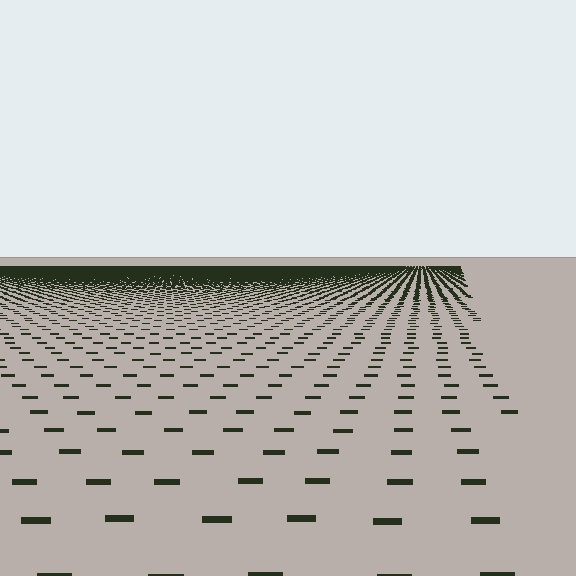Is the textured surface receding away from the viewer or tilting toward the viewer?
The surface is receding away from the viewer. Texture elements get smaller and denser toward the top.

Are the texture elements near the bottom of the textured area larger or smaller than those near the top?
Larger. Near the bottom, elements are closer to the viewer and appear at a bigger on-screen size.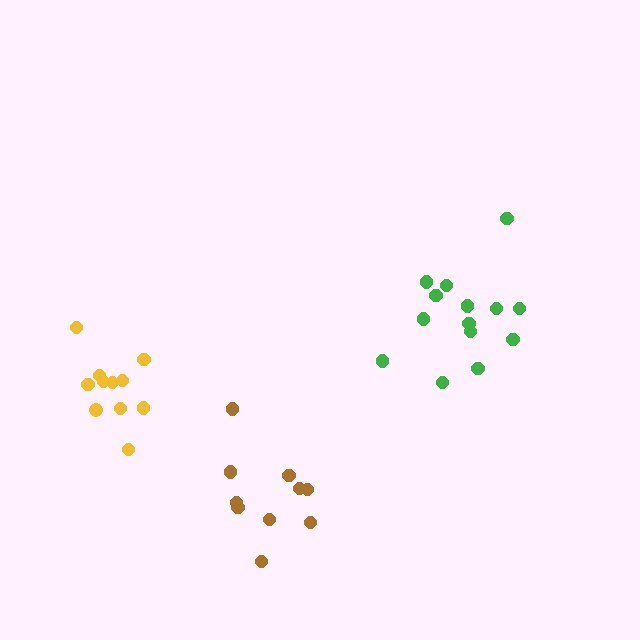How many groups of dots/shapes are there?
There are 3 groups.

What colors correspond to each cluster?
The clusters are colored: green, brown, yellow.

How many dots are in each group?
Group 1: 14 dots, Group 2: 10 dots, Group 3: 11 dots (35 total).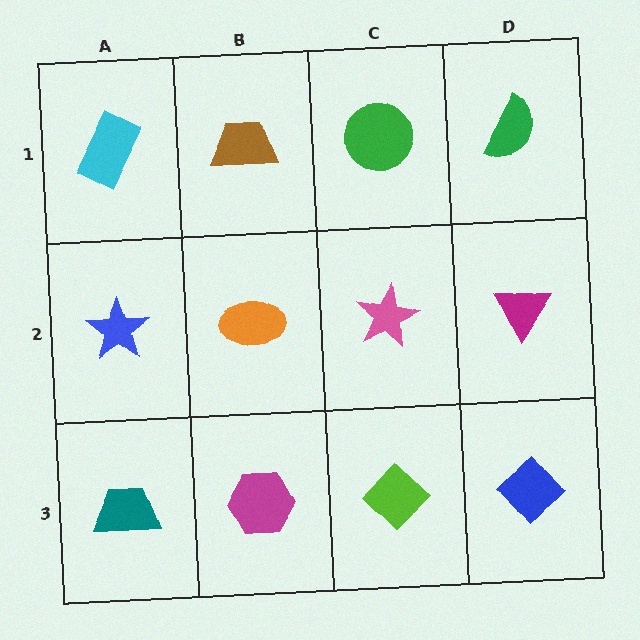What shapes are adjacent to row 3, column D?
A magenta triangle (row 2, column D), a lime diamond (row 3, column C).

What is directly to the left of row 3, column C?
A magenta hexagon.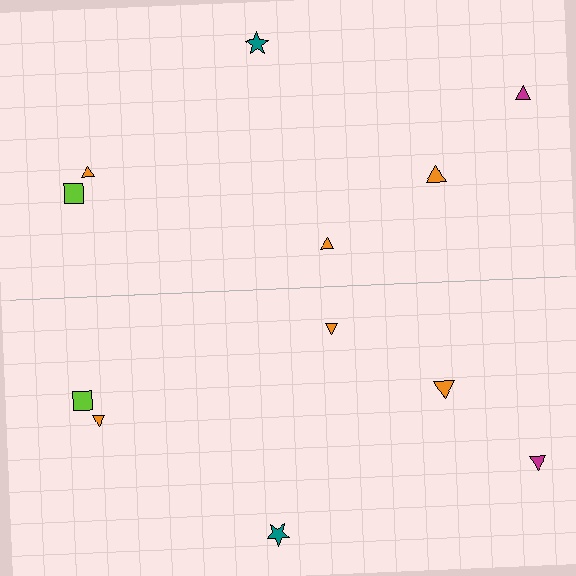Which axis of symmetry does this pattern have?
The pattern has a horizontal axis of symmetry running through the center of the image.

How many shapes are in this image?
There are 12 shapes in this image.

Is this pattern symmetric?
Yes, this pattern has bilateral (reflection) symmetry.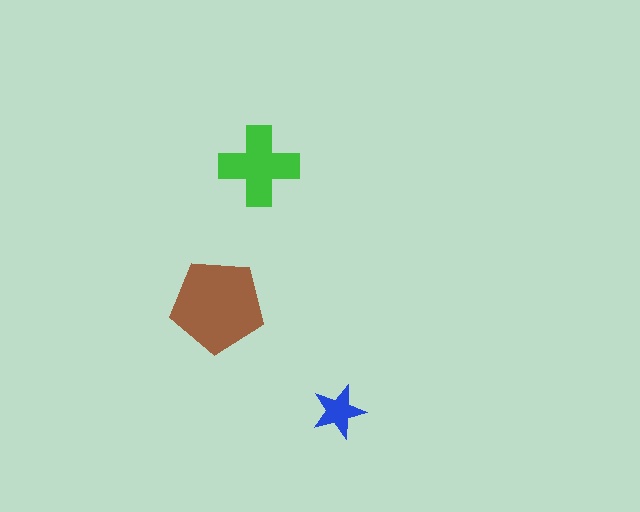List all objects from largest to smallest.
The brown pentagon, the green cross, the blue star.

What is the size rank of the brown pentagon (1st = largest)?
1st.